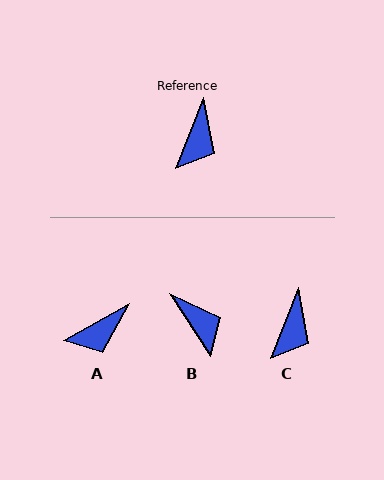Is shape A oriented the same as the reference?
No, it is off by about 39 degrees.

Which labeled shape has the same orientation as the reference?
C.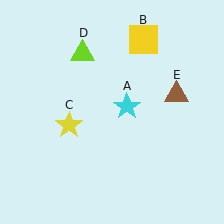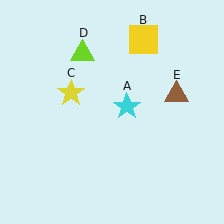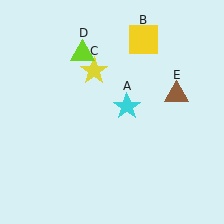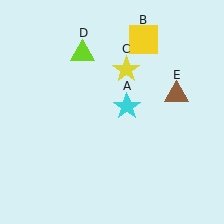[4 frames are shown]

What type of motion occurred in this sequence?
The yellow star (object C) rotated clockwise around the center of the scene.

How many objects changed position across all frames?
1 object changed position: yellow star (object C).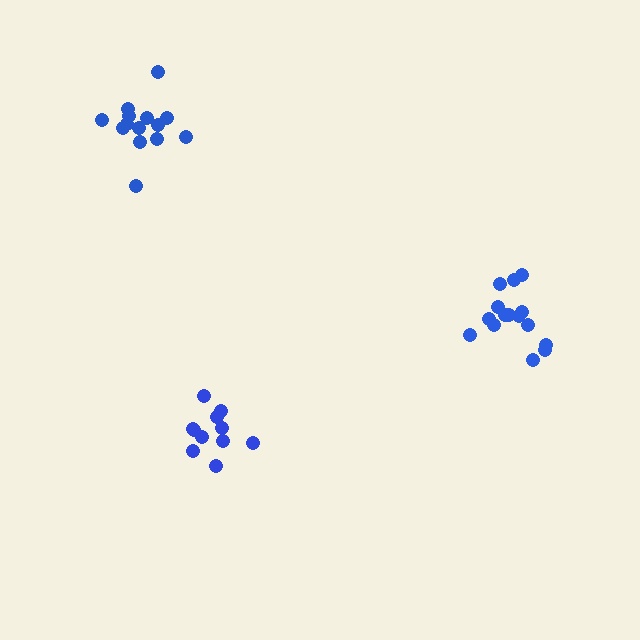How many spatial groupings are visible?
There are 3 spatial groupings.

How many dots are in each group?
Group 1: 11 dots, Group 2: 14 dots, Group 3: 15 dots (40 total).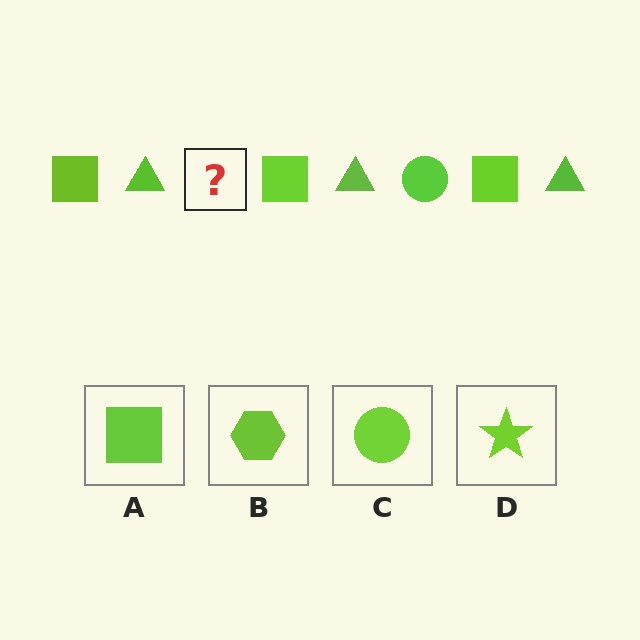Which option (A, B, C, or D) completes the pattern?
C.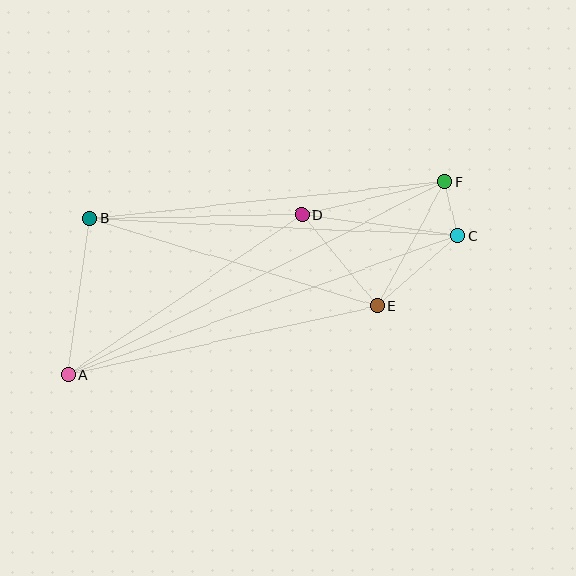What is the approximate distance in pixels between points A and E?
The distance between A and E is approximately 317 pixels.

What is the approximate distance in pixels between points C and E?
The distance between C and E is approximately 107 pixels.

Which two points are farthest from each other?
Points A and F are farthest from each other.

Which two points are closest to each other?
Points C and F are closest to each other.